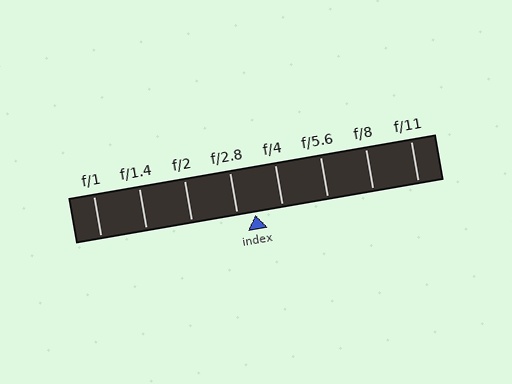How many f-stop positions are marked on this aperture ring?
There are 8 f-stop positions marked.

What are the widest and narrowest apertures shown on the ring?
The widest aperture shown is f/1 and the narrowest is f/11.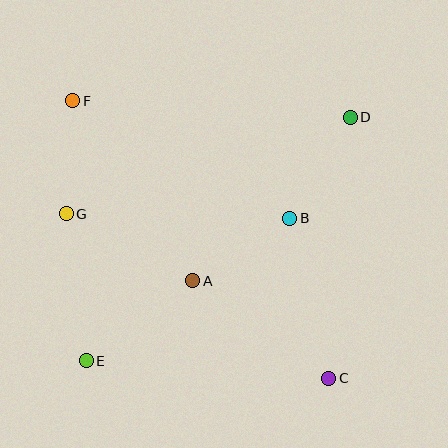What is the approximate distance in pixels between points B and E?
The distance between B and E is approximately 248 pixels.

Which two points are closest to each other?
Points F and G are closest to each other.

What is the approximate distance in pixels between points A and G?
The distance between A and G is approximately 143 pixels.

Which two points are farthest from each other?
Points C and F are farthest from each other.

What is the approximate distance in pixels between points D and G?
The distance between D and G is approximately 300 pixels.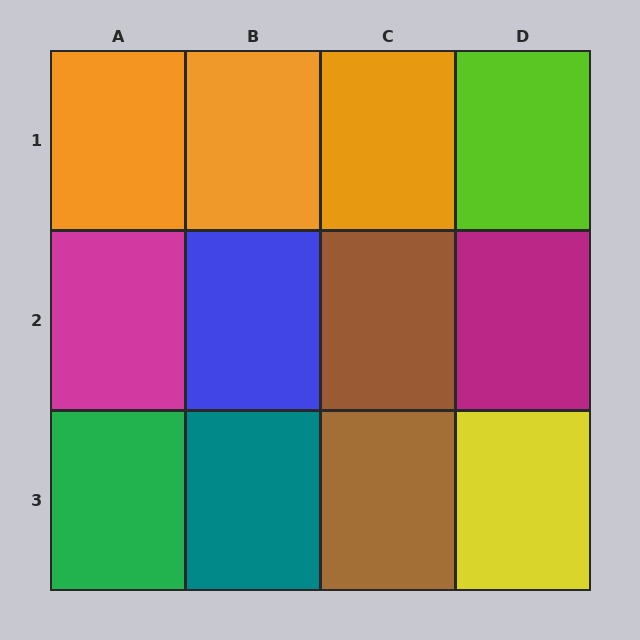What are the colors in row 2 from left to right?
Magenta, blue, brown, magenta.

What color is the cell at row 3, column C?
Brown.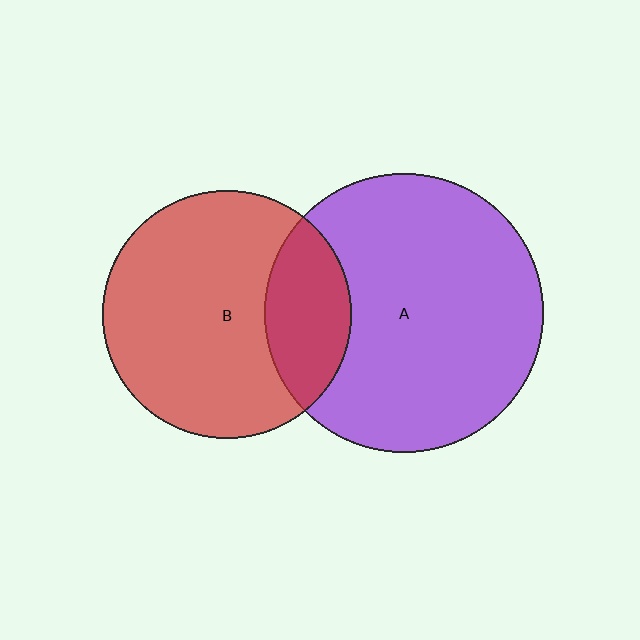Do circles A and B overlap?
Yes.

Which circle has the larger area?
Circle A (purple).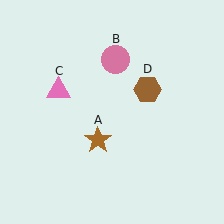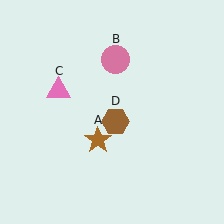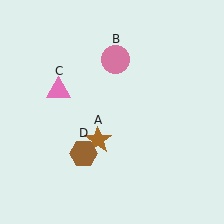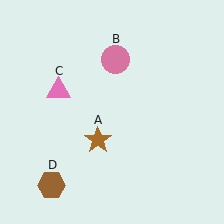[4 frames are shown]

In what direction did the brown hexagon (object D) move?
The brown hexagon (object D) moved down and to the left.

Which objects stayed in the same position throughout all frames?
Brown star (object A) and pink circle (object B) and pink triangle (object C) remained stationary.